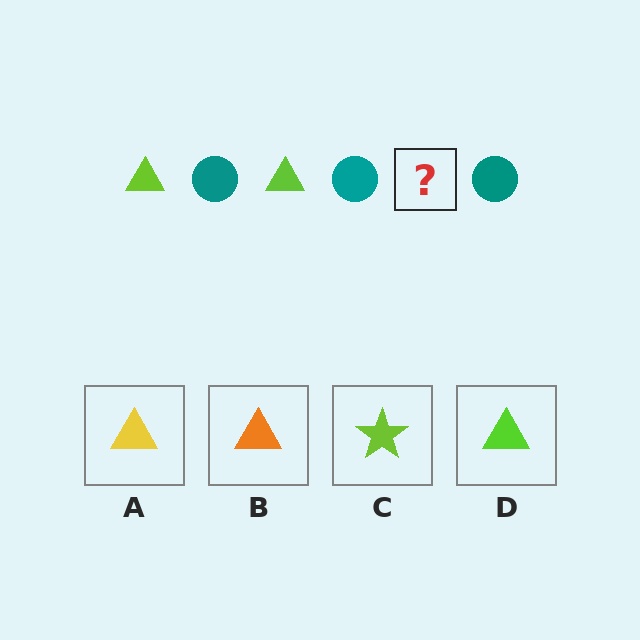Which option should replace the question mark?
Option D.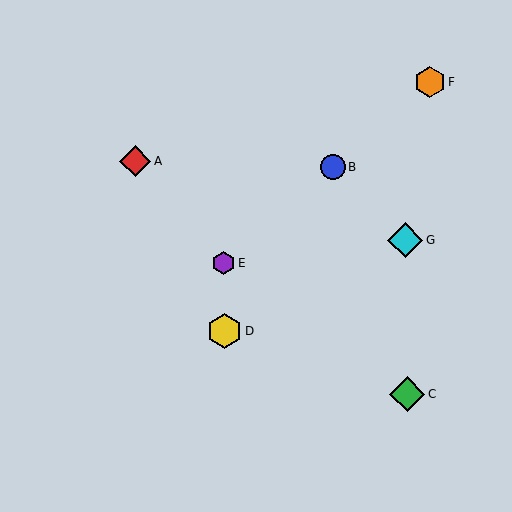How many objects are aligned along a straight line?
3 objects (B, E, F) are aligned along a straight line.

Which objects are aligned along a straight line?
Objects B, E, F are aligned along a straight line.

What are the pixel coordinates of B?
Object B is at (333, 167).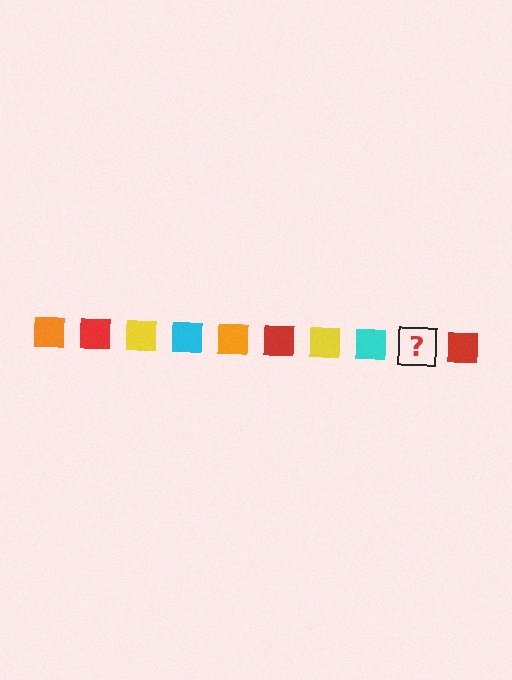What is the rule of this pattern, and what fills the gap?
The rule is that the pattern cycles through orange, red, yellow, cyan squares. The gap should be filled with an orange square.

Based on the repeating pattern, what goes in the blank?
The blank should be an orange square.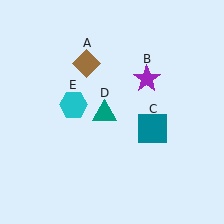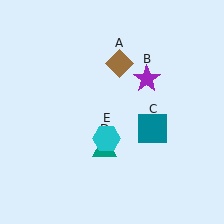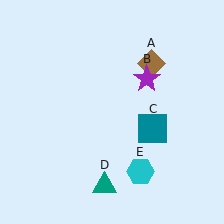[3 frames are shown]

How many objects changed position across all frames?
3 objects changed position: brown diamond (object A), teal triangle (object D), cyan hexagon (object E).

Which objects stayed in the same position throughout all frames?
Purple star (object B) and teal square (object C) remained stationary.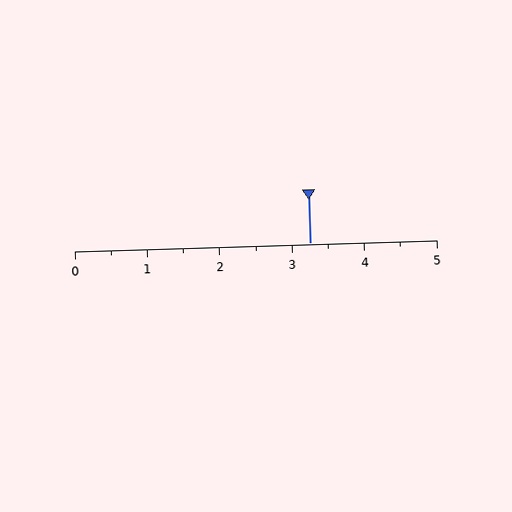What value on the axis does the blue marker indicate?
The marker indicates approximately 3.2.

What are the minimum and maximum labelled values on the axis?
The axis runs from 0 to 5.